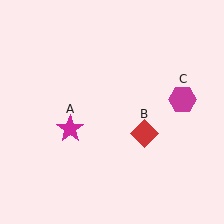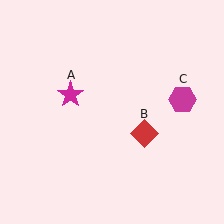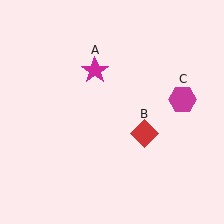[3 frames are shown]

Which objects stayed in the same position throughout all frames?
Red diamond (object B) and magenta hexagon (object C) remained stationary.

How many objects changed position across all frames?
1 object changed position: magenta star (object A).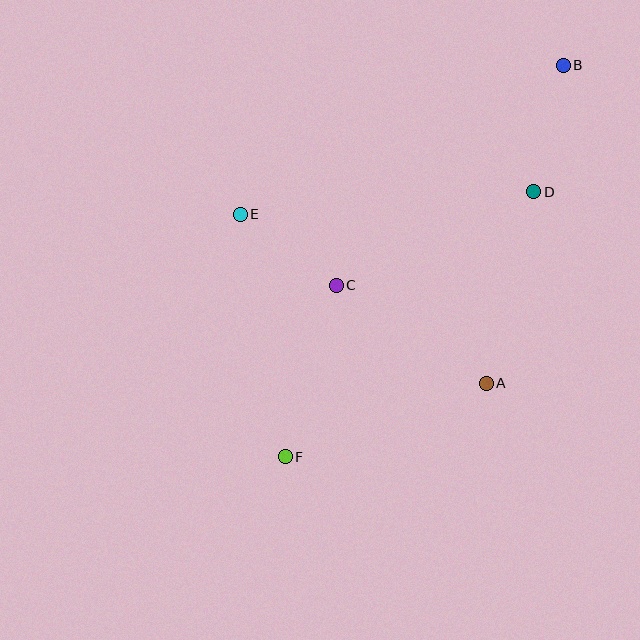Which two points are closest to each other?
Points C and E are closest to each other.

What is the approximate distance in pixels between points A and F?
The distance between A and F is approximately 214 pixels.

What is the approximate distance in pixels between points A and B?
The distance between A and B is approximately 327 pixels.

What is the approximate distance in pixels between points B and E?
The distance between B and E is approximately 356 pixels.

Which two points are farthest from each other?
Points B and F are farthest from each other.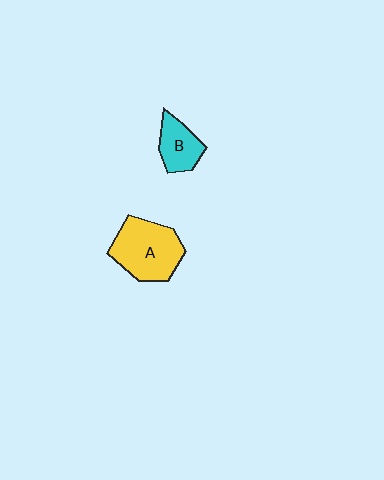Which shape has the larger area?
Shape A (yellow).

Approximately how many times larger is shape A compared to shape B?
Approximately 1.8 times.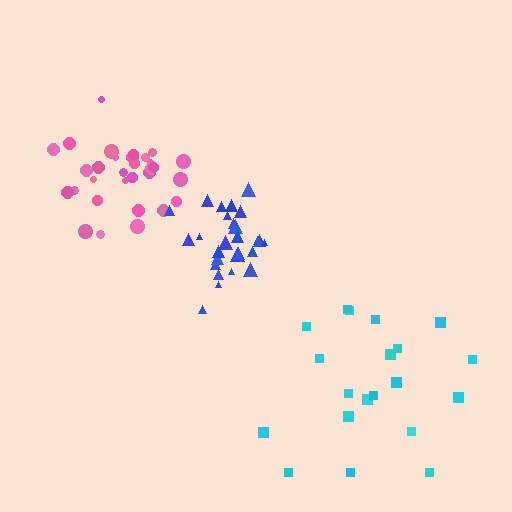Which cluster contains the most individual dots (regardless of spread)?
Pink (31).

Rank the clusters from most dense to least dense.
blue, pink, cyan.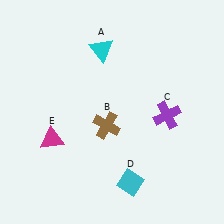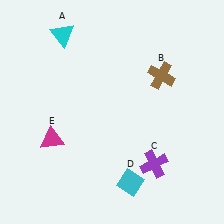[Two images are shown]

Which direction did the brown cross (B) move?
The brown cross (B) moved right.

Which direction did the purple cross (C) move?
The purple cross (C) moved down.